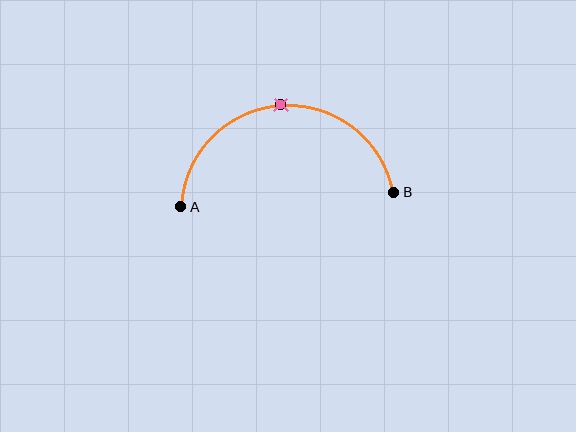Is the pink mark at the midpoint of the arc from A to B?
Yes. The pink mark lies on the arc at equal arc-length from both A and B — it is the arc midpoint.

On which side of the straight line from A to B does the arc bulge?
The arc bulges above the straight line connecting A and B.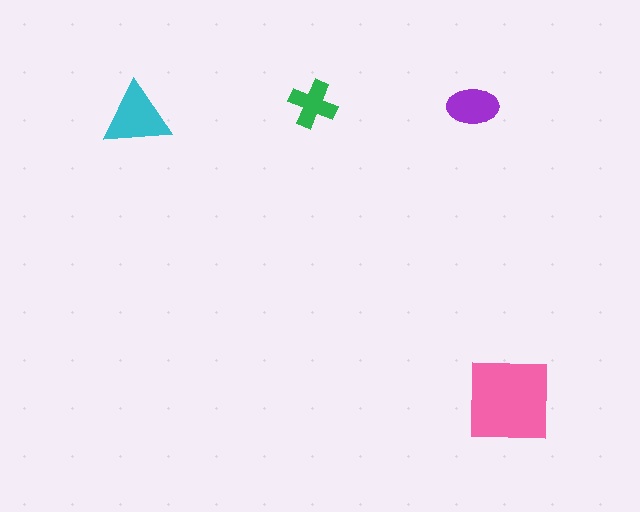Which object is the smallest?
The green cross.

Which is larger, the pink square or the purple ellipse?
The pink square.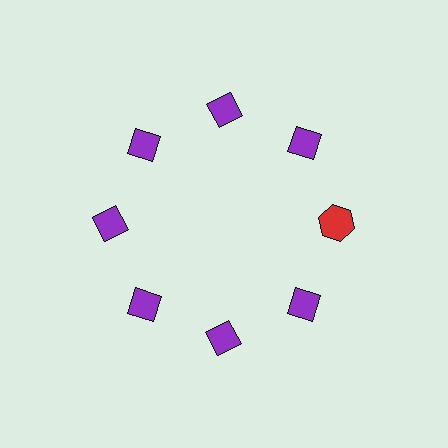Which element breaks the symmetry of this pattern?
The red hexagon at roughly the 3 o'clock position breaks the symmetry. All other shapes are purple diamonds.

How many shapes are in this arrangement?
There are 8 shapes arranged in a ring pattern.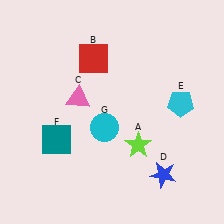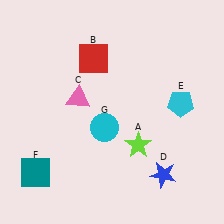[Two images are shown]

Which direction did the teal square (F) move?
The teal square (F) moved down.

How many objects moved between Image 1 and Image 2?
1 object moved between the two images.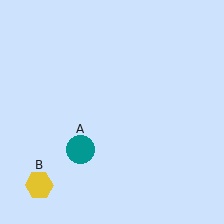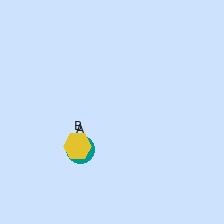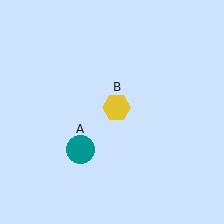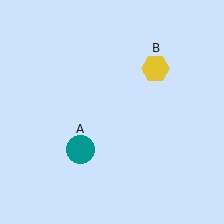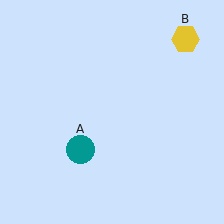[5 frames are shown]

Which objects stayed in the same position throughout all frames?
Teal circle (object A) remained stationary.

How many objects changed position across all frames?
1 object changed position: yellow hexagon (object B).